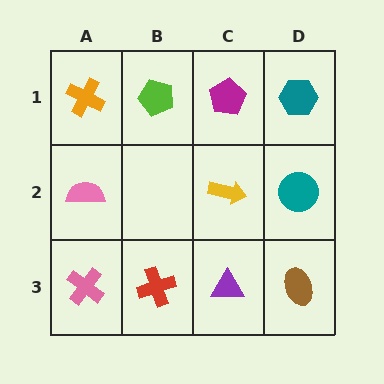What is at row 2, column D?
A teal circle.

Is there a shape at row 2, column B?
No, that cell is empty.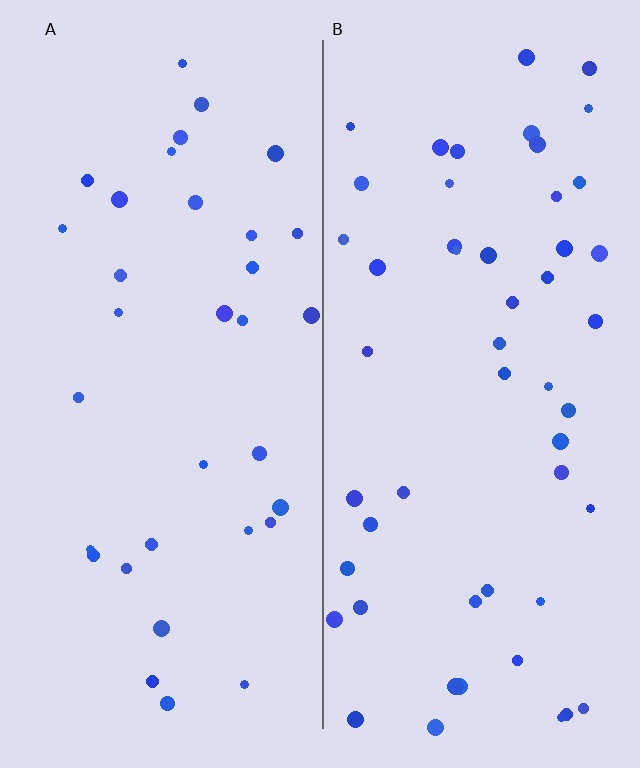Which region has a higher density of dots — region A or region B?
B (the right).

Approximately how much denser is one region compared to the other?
Approximately 1.5× — region B over region A.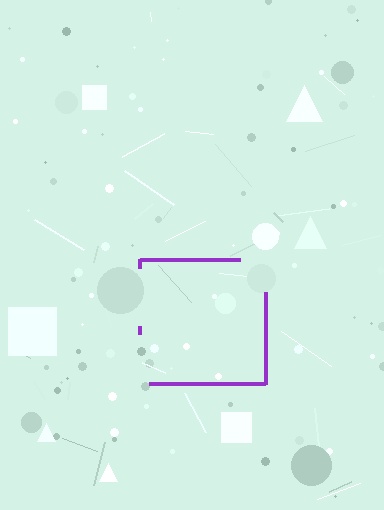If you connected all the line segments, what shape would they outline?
They would outline a square.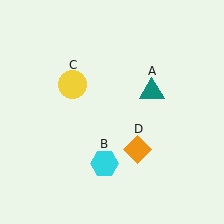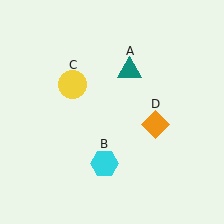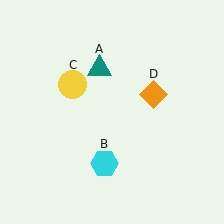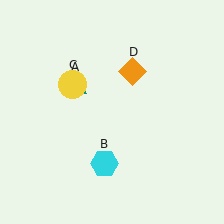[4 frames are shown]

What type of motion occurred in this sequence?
The teal triangle (object A), orange diamond (object D) rotated counterclockwise around the center of the scene.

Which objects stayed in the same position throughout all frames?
Cyan hexagon (object B) and yellow circle (object C) remained stationary.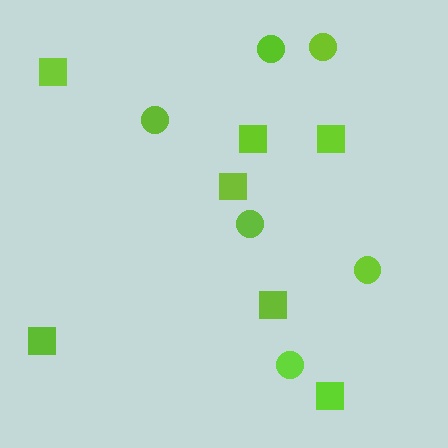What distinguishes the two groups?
There are 2 groups: one group of circles (6) and one group of squares (7).